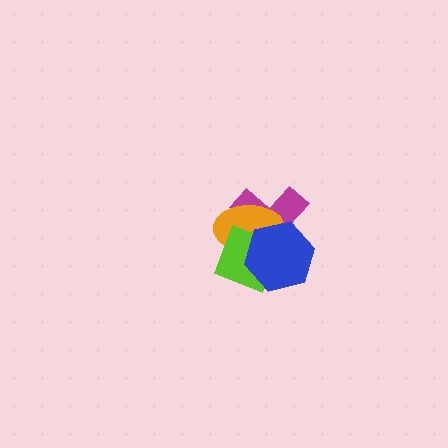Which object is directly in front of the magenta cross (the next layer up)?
The orange ellipse is directly in front of the magenta cross.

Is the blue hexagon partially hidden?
No, no other shape covers it.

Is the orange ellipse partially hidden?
Yes, it is partially covered by another shape.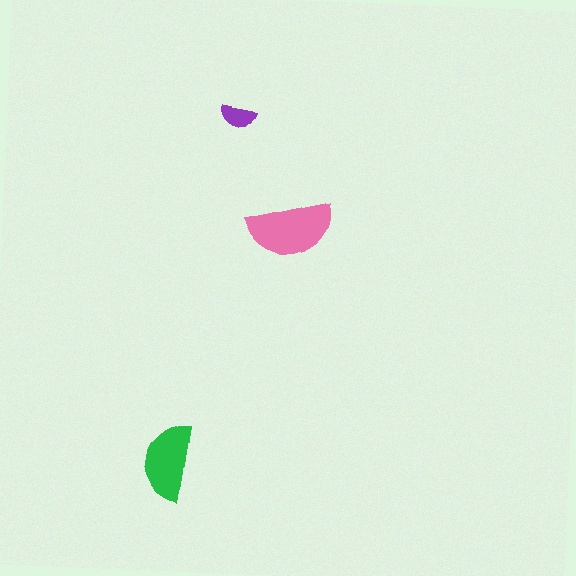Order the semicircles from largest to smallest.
the pink one, the green one, the purple one.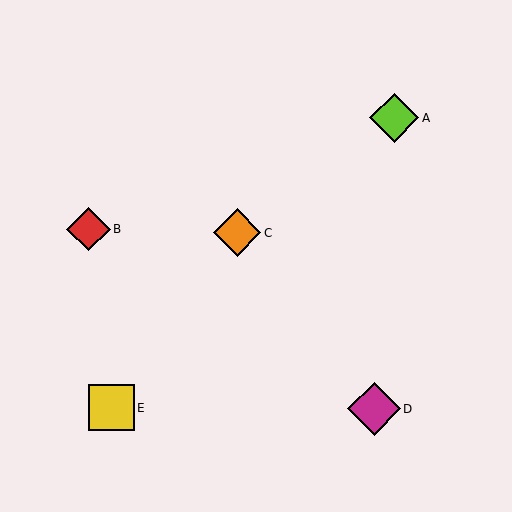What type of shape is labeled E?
Shape E is a yellow square.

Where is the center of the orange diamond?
The center of the orange diamond is at (237, 233).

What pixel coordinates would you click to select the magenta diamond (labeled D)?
Click at (374, 409) to select the magenta diamond D.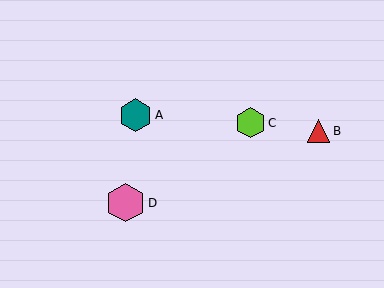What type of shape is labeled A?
Shape A is a teal hexagon.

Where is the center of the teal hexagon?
The center of the teal hexagon is at (135, 115).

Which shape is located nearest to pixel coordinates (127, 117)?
The teal hexagon (labeled A) at (135, 115) is nearest to that location.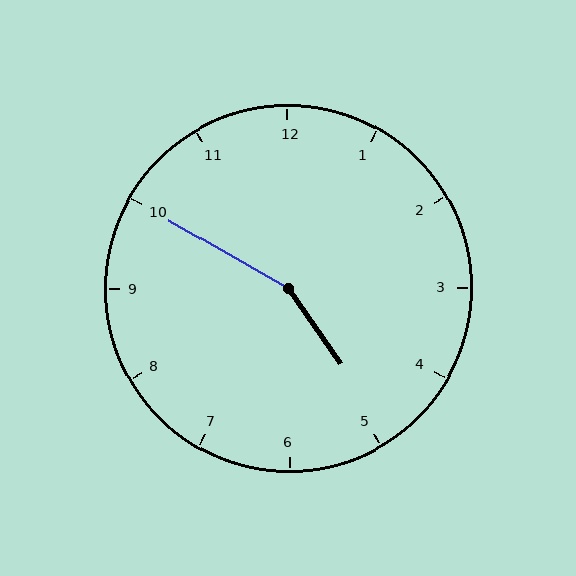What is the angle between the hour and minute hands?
Approximately 155 degrees.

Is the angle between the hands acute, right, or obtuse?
It is obtuse.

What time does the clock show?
4:50.